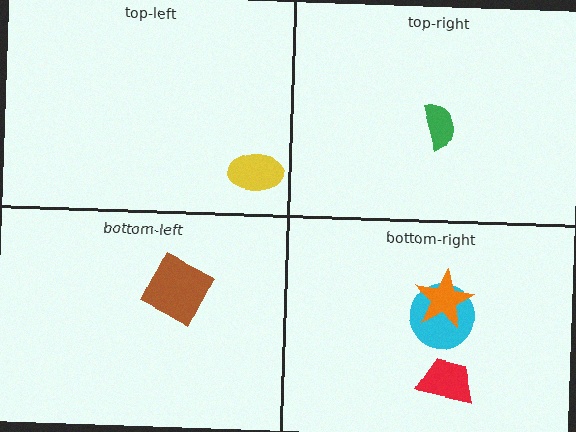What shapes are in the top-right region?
The green semicircle.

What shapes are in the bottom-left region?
The brown square.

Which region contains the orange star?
The bottom-right region.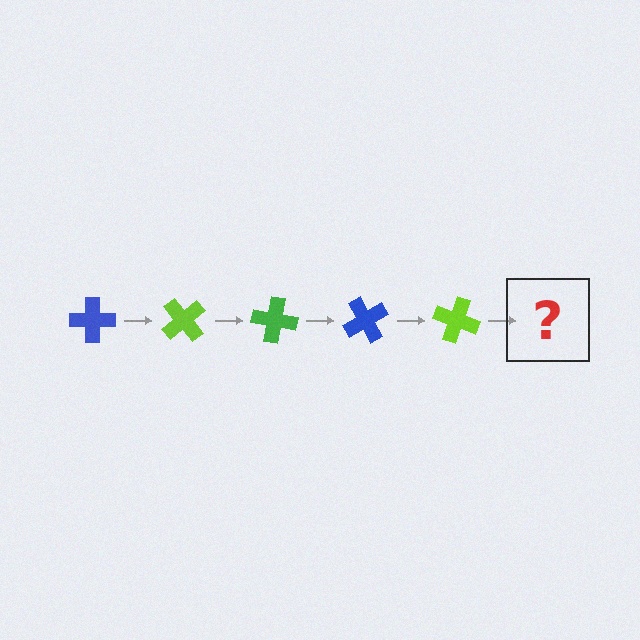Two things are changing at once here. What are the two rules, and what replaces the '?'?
The two rules are that it rotates 50 degrees each step and the color cycles through blue, lime, and green. The '?' should be a green cross, rotated 250 degrees from the start.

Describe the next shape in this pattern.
It should be a green cross, rotated 250 degrees from the start.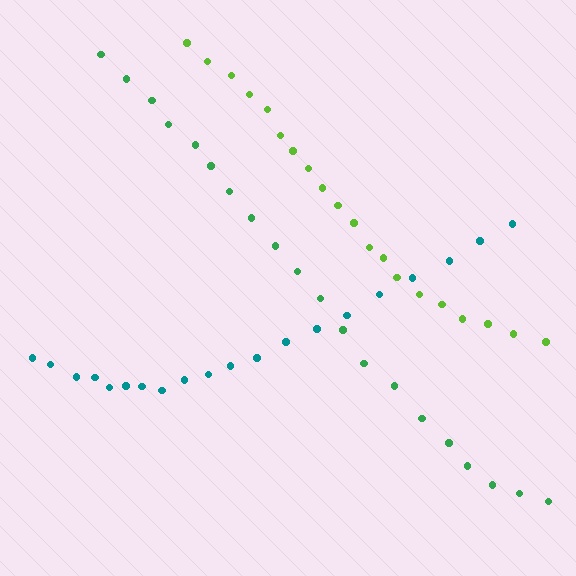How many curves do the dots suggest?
There are 3 distinct paths.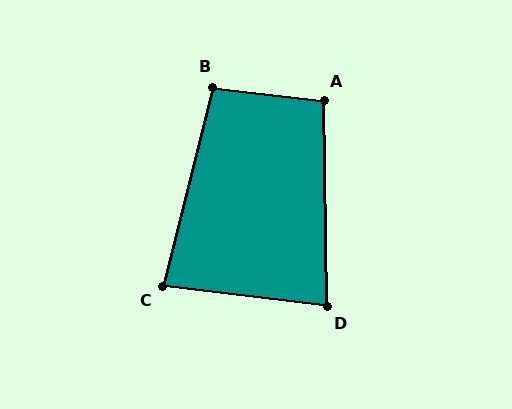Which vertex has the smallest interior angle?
D, at approximately 82 degrees.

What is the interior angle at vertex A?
Approximately 97 degrees (obtuse).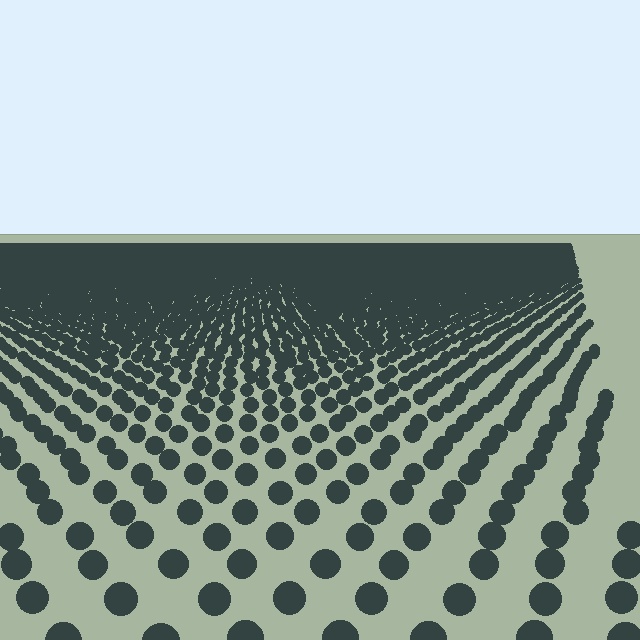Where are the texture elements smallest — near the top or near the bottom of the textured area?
Near the top.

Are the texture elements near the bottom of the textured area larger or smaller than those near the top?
Larger. Near the bottom, elements are closer to the viewer and appear at a bigger on-screen size.